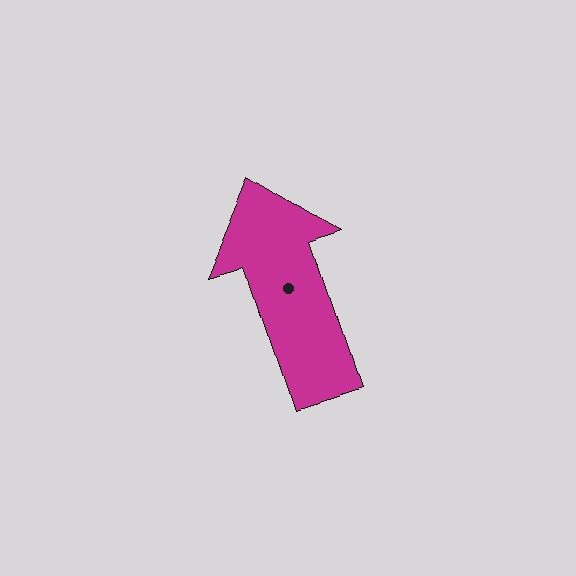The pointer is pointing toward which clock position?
Roughly 11 o'clock.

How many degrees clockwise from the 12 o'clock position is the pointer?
Approximately 342 degrees.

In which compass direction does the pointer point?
North.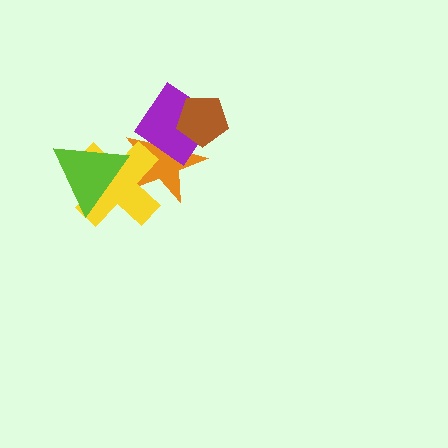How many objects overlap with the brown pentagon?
2 objects overlap with the brown pentagon.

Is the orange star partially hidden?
Yes, it is partially covered by another shape.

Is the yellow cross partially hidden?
Yes, it is partially covered by another shape.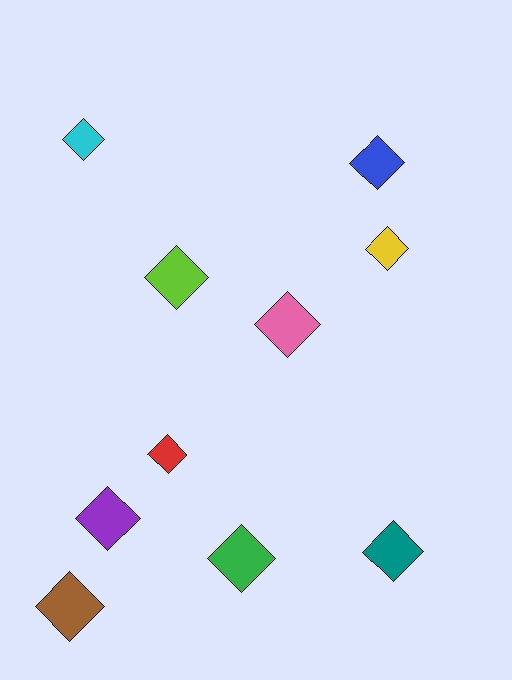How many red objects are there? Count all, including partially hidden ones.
There is 1 red object.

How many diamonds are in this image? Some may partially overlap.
There are 10 diamonds.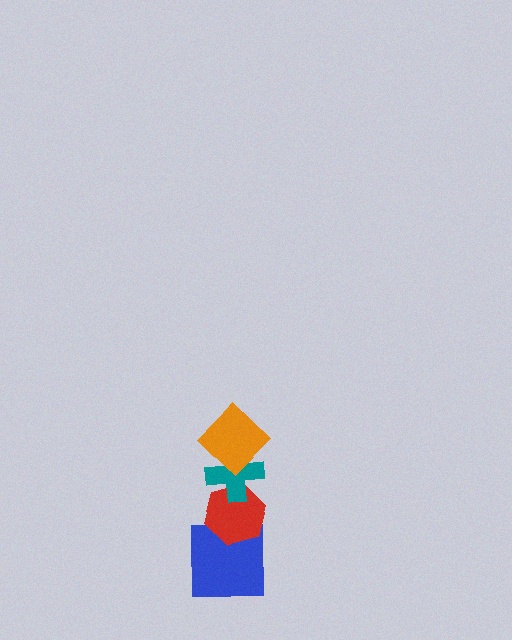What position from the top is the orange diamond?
The orange diamond is 1st from the top.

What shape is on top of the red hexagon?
The teal cross is on top of the red hexagon.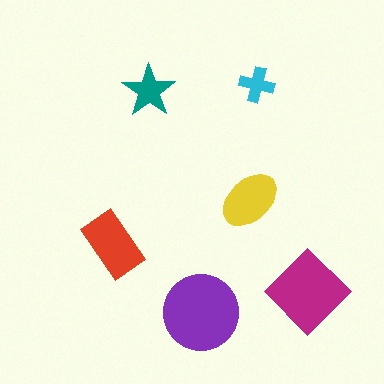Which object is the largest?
The purple circle.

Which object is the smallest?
The cyan cross.